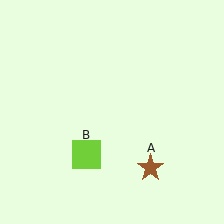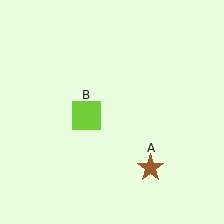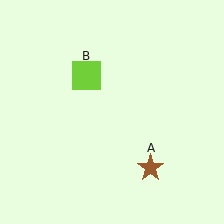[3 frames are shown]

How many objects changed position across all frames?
1 object changed position: lime square (object B).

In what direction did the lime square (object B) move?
The lime square (object B) moved up.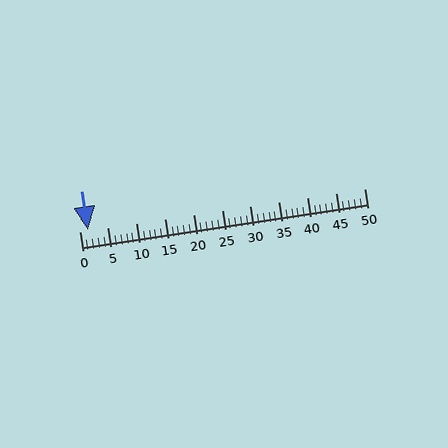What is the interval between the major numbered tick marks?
The major tick marks are spaced 5 units apart.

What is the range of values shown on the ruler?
The ruler shows values from 0 to 50.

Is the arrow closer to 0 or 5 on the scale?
The arrow is closer to 0.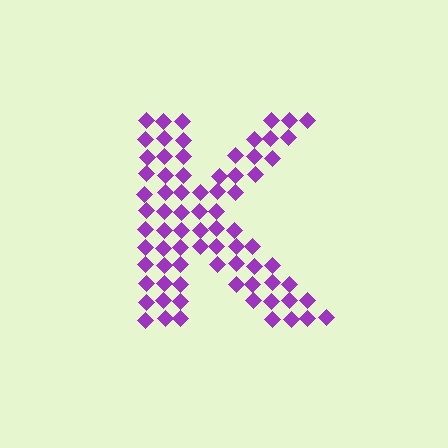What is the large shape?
The large shape is the letter K.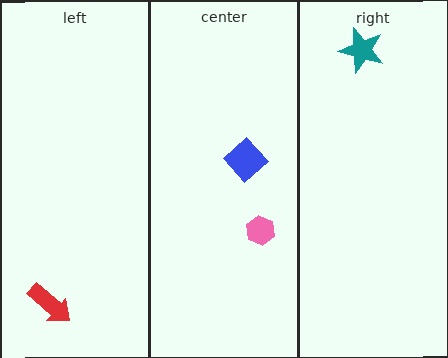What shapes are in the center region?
The blue diamond, the pink hexagon.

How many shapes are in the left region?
1.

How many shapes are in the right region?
1.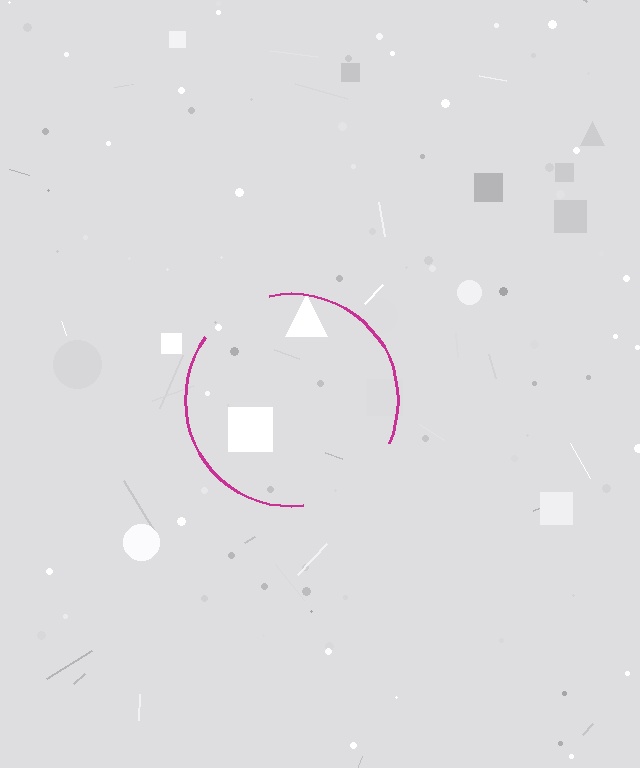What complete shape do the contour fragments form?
The contour fragments form a circle.